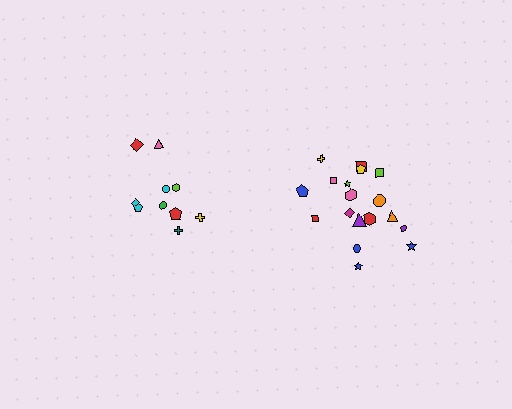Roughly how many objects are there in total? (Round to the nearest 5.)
Roughly 30 objects in total.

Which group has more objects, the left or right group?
The right group.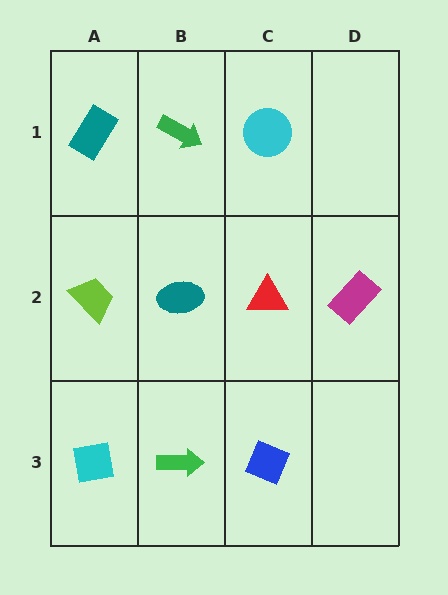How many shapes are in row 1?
3 shapes.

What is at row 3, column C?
A blue diamond.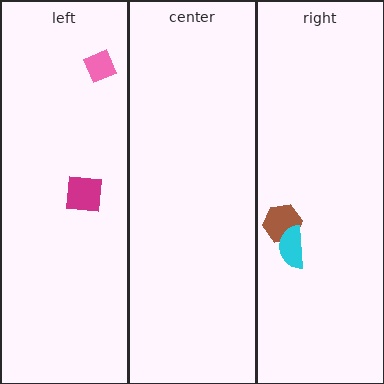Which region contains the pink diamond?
The left region.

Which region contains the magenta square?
The left region.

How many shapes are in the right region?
2.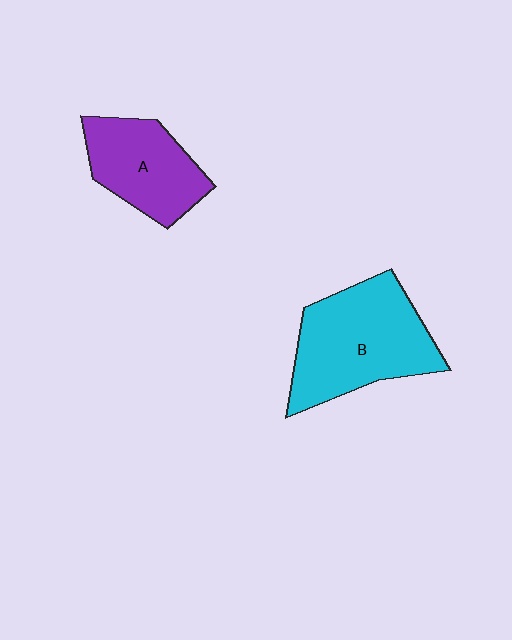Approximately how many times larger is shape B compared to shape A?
Approximately 1.5 times.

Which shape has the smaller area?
Shape A (purple).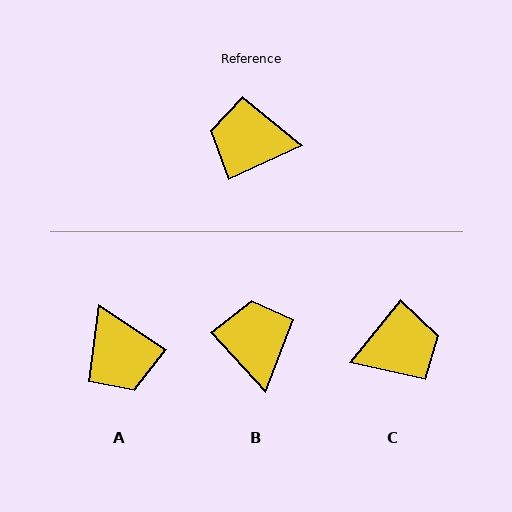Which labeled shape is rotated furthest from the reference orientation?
C, about 153 degrees away.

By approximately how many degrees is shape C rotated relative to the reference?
Approximately 153 degrees clockwise.